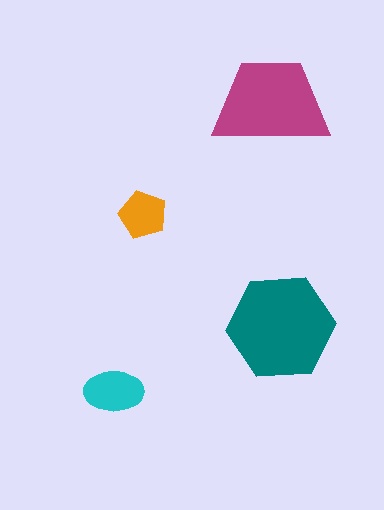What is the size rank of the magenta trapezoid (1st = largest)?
2nd.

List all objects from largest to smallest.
The teal hexagon, the magenta trapezoid, the cyan ellipse, the orange pentagon.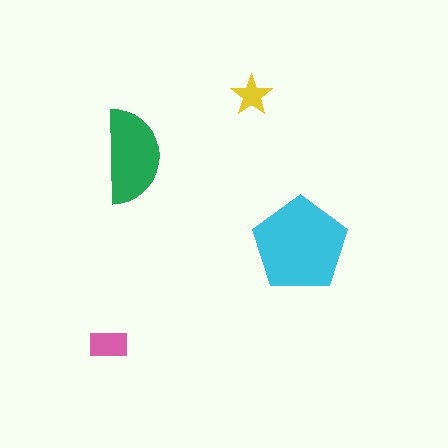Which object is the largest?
The cyan pentagon.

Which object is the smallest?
The yellow star.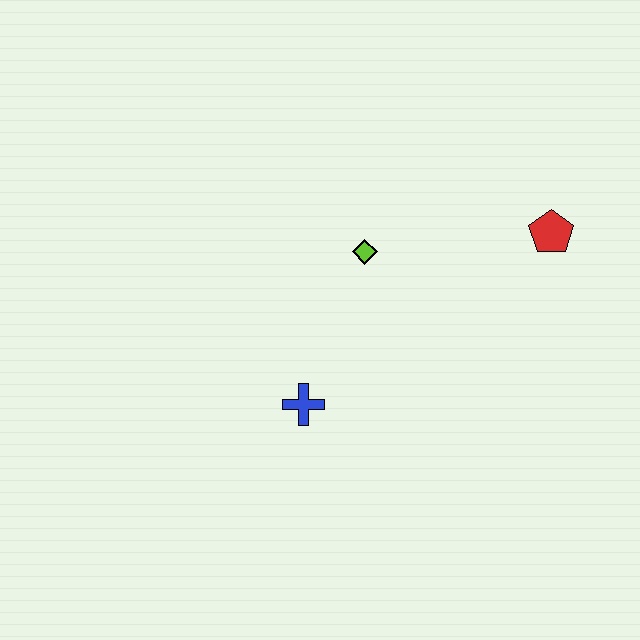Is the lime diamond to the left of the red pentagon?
Yes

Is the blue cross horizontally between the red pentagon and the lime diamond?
No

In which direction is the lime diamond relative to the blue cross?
The lime diamond is above the blue cross.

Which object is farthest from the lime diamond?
The red pentagon is farthest from the lime diamond.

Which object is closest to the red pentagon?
The lime diamond is closest to the red pentagon.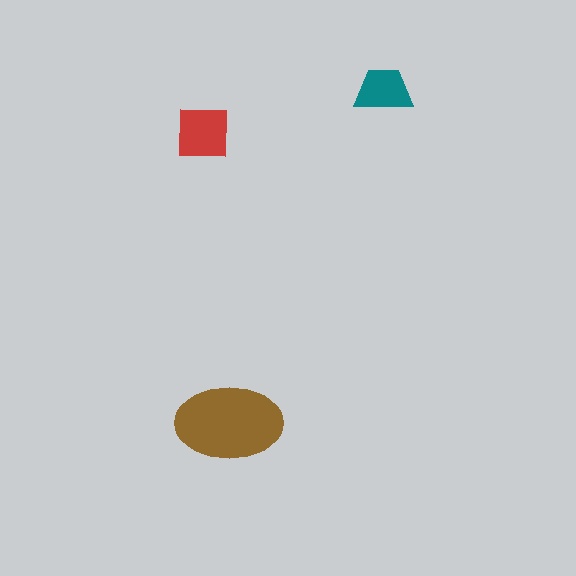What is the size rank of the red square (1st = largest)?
2nd.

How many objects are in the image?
There are 3 objects in the image.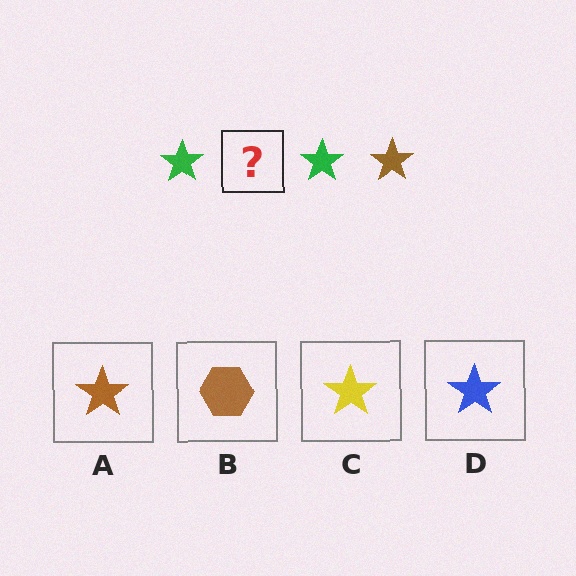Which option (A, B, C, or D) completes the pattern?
A.